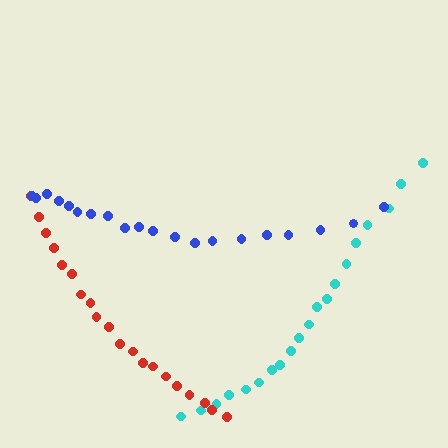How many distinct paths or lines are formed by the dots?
There are 3 distinct paths.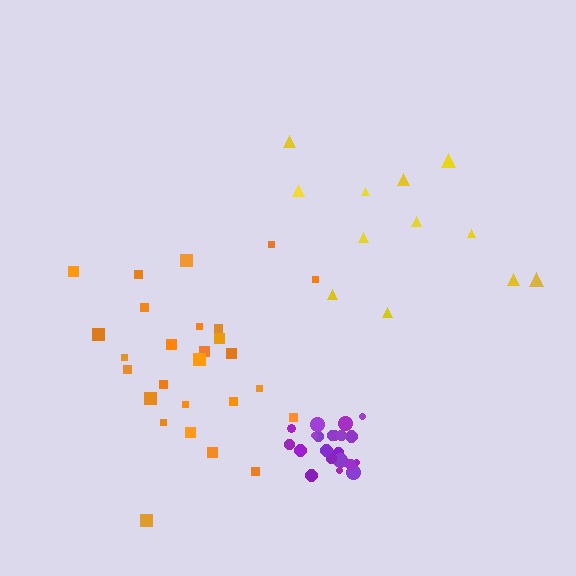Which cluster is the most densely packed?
Purple.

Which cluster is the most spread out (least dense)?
Yellow.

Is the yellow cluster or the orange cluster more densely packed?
Orange.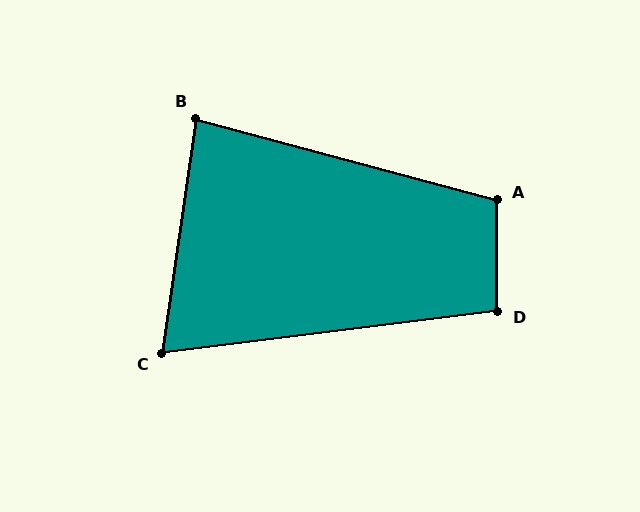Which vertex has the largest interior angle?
A, at approximately 105 degrees.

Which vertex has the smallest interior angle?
C, at approximately 75 degrees.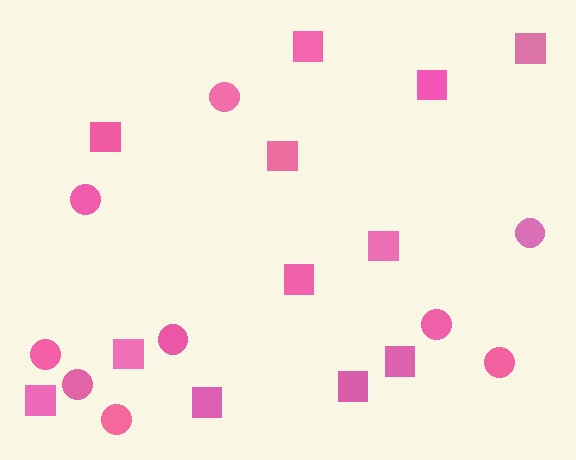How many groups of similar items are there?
There are 2 groups: one group of squares (12) and one group of circles (9).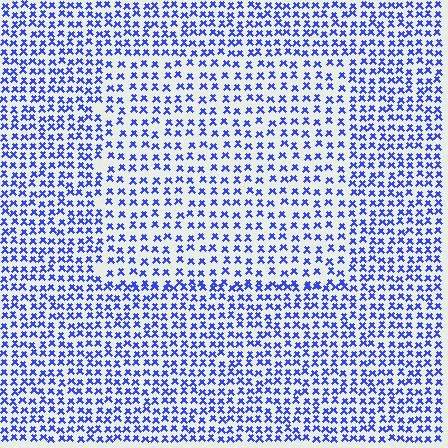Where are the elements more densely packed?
The elements are more densely packed outside the rectangle boundary.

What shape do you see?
I see a rectangle.